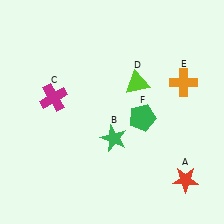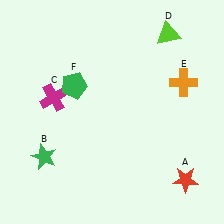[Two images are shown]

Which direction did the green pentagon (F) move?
The green pentagon (F) moved left.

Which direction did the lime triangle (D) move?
The lime triangle (D) moved up.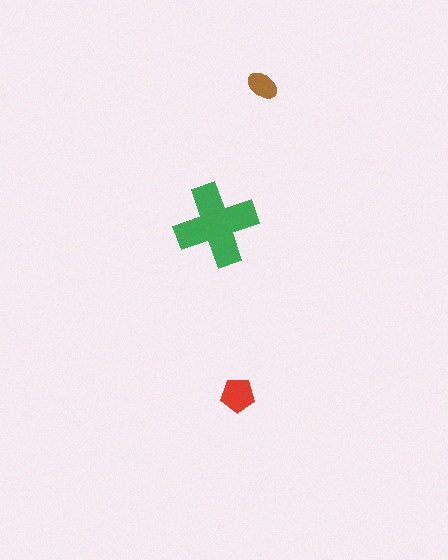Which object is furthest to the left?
The green cross is leftmost.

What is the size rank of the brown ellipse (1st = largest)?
3rd.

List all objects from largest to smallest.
The green cross, the red pentagon, the brown ellipse.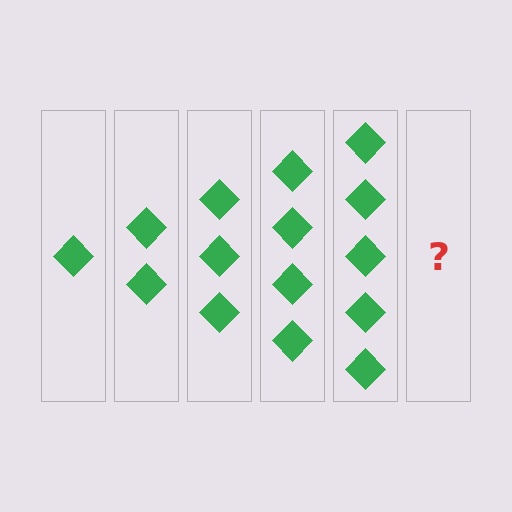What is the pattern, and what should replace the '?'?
The pattern is that each step adds one more diamond. The '?' should be 6 diamonds.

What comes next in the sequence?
The next element should be 6 diamonds.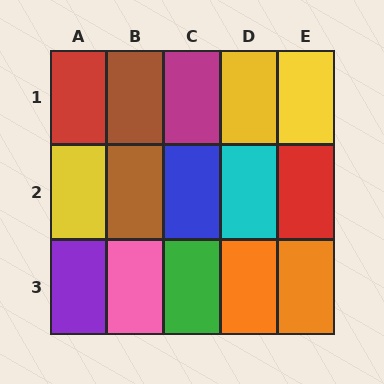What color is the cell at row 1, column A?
Red.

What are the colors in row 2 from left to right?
Yellow, brown, blue, cyan, red.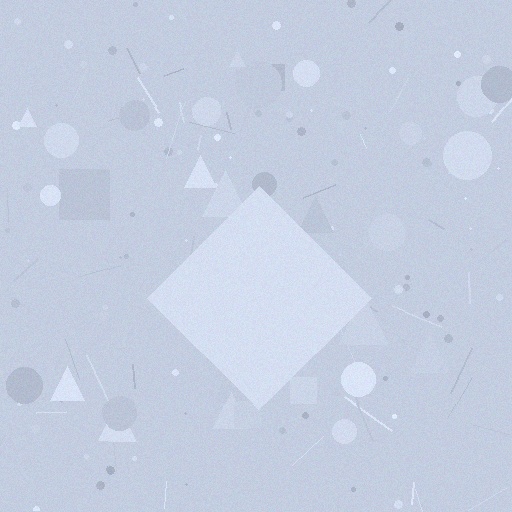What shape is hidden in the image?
A diamond is hidden in the image.